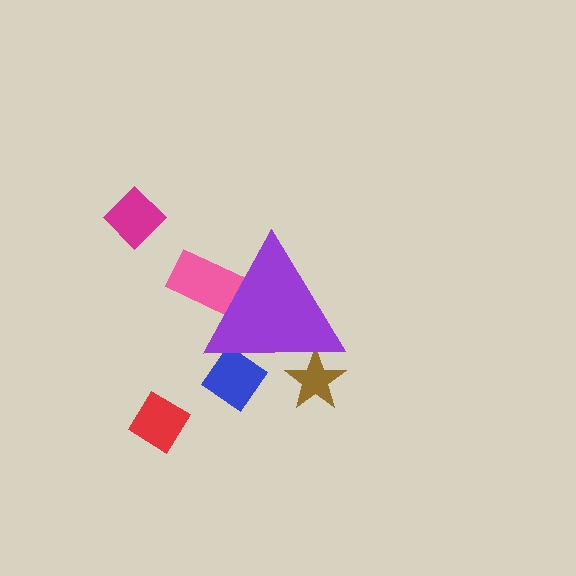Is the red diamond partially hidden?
No, the red diamond is fully visible.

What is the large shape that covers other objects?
A purple triangle.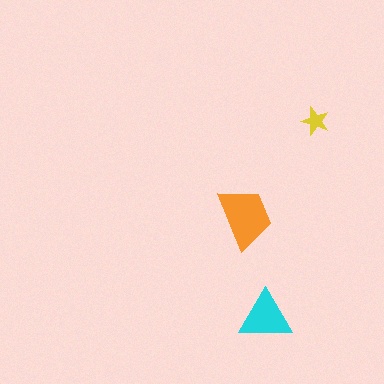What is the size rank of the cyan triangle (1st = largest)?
2nd.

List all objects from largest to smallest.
The orange trapezoid, the cyan triangle, the yellow star.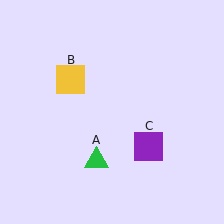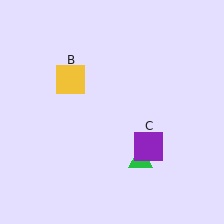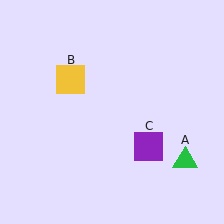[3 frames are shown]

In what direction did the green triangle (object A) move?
The green triangle (object A) moved right.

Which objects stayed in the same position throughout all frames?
Yellow square (object B) and purple square (object C) remained stationary.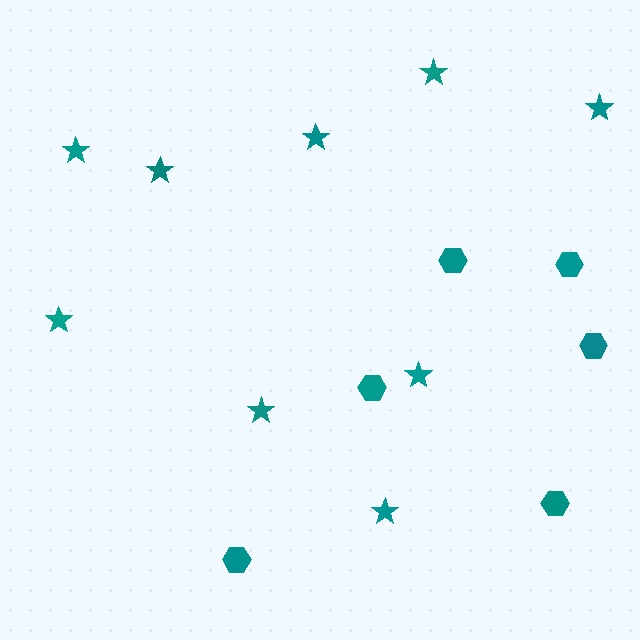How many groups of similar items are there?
There are 2 groups: one group of stars (9) and one group of hexagons (6).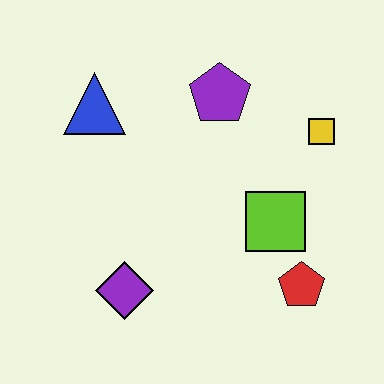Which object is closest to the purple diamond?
The lime square is closest to the purple diamond.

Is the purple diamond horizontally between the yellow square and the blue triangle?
Yes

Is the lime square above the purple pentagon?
No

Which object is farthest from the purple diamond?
The yellow square is farthest from the purple diamond.